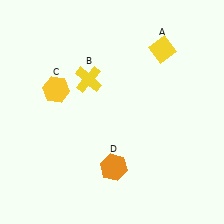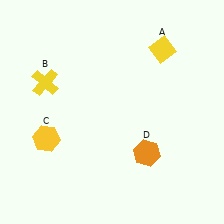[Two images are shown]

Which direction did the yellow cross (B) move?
The yellow cross (B) moved left.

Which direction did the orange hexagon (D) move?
The orange hexagon (D) moved right.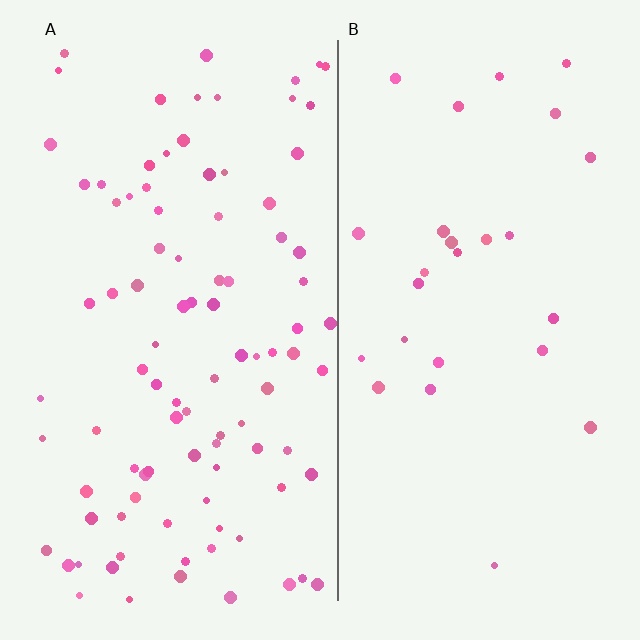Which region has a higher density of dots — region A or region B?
A (the left).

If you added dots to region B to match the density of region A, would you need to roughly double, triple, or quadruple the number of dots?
Approximately triple.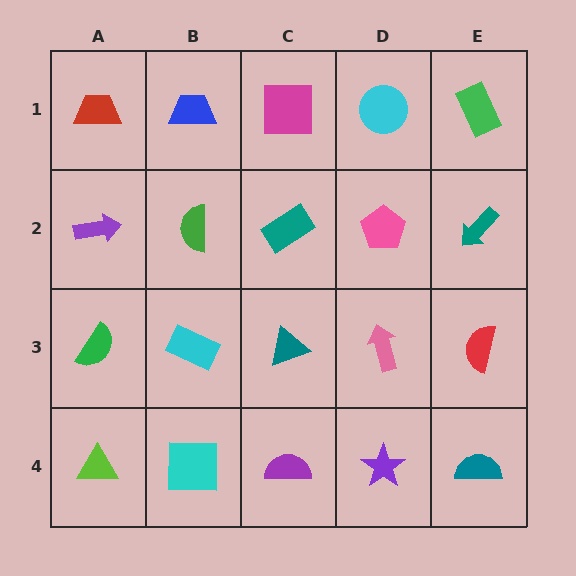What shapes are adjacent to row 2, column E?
A green rectangle (row 1, column E), a red semicircle (row 3, column E), a pink pentagon (row 2, column D).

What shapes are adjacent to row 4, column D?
A pink arrow (row 3, column D), a purple semicircle (row 4, column C), a teal semicircle (row 4, column E).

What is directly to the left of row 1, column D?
A magenta square.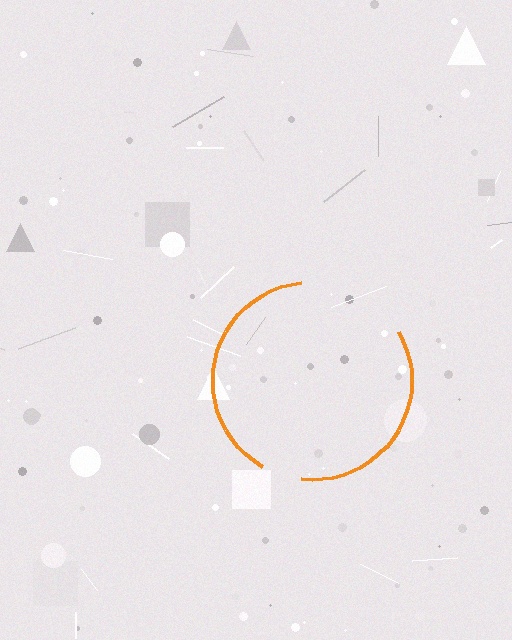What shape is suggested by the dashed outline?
The dashed outline suggests a circle.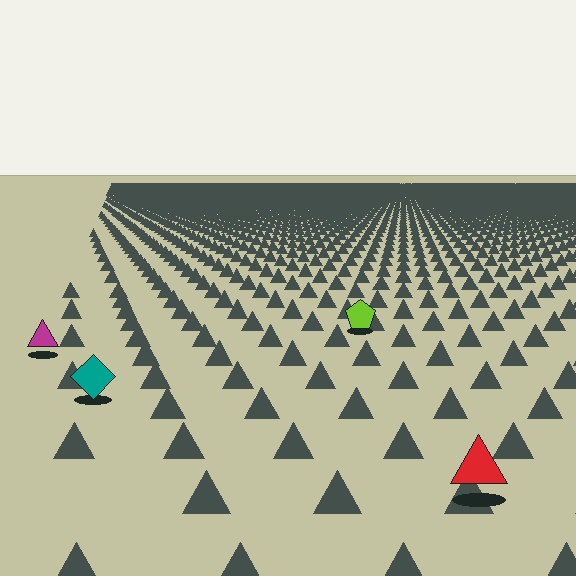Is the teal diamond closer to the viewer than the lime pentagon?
Yes. The teal diamond is closer — you can tell from the texture gradient: the ground texture is coarser near it.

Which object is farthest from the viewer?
The lime pentagon is farthest from the viewer. It appears smaller and the ground texture around it is denser.